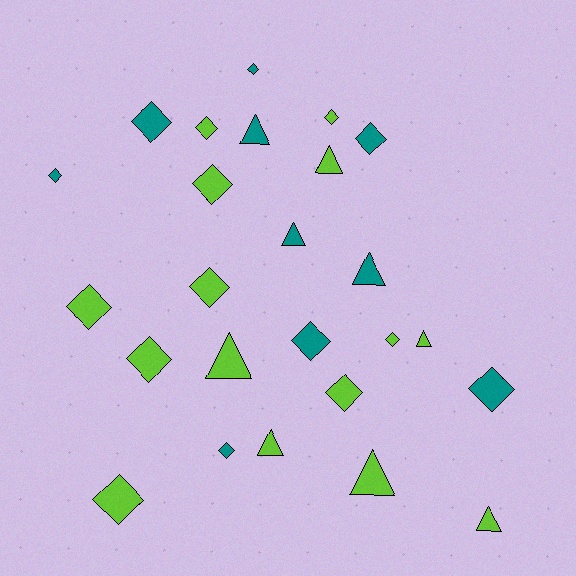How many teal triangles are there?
There are 3 teal triangles.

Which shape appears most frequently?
Diamond, with 16 objects.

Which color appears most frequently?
Lime, with 15 objects.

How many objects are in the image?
There are 25 objects.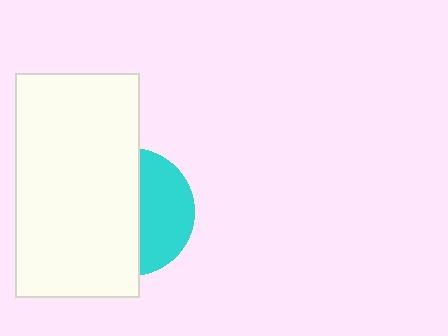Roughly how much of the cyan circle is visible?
A small part of it is visible (roughly 42%).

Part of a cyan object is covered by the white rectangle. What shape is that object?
It is a circle.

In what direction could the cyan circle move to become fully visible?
The cyan circle could move right. That would shift it out from behind the white rectangle entirely.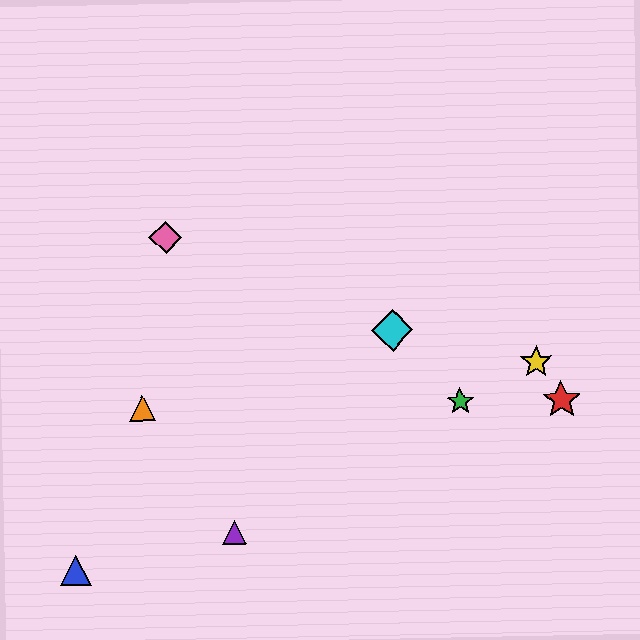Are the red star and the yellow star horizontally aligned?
No, the red star is at y≈400 and the yellow star is at y≈362.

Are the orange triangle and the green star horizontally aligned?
Yes, both are at y≈408.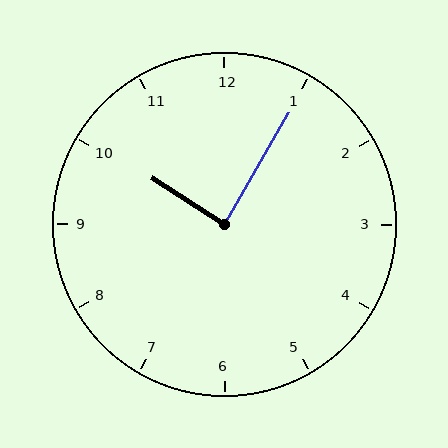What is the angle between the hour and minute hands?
Approximately 88 degrees.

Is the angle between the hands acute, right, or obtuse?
It is right.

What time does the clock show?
10:05.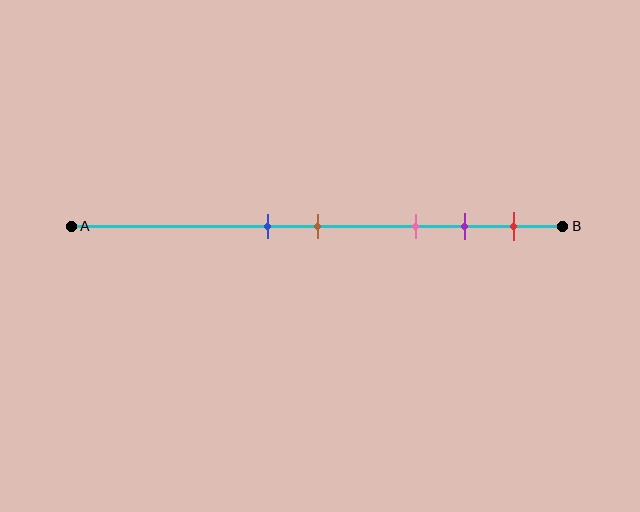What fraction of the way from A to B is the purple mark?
The purple mark is approximately 80% (0.8) of the way from A to B.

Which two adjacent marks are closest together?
The blue and brown marks are the closest adjacent pair.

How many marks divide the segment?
There are 5 marks dividing the segment.